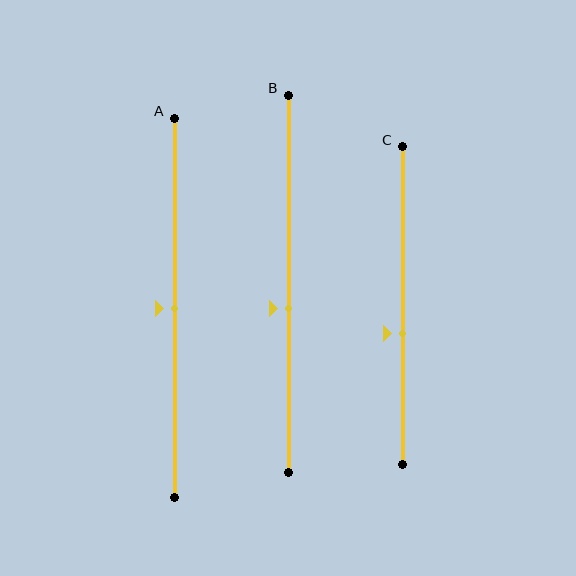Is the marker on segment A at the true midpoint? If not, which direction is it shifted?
Yes, the marker on segment A is at the true midpoint.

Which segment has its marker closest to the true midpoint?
Segment A has its marker closest to the true midpoint.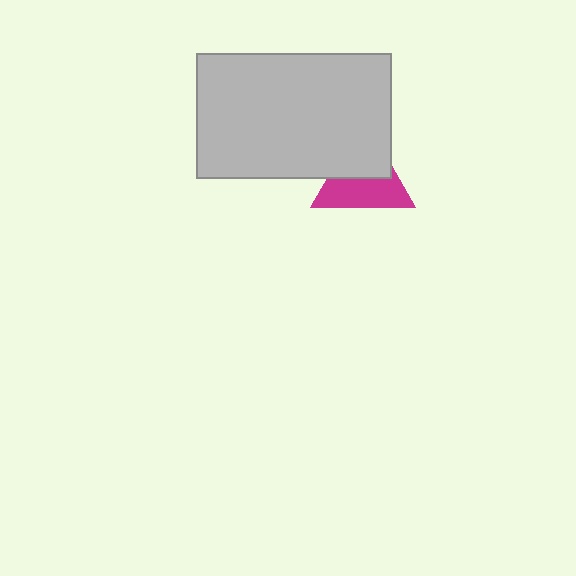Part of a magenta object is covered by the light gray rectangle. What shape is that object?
It is a triangle.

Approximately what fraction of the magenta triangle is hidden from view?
Roughly 47% of the magenta triangle is hidden behind the light gray rectangle.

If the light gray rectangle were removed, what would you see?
You would see the complete magenta triangle.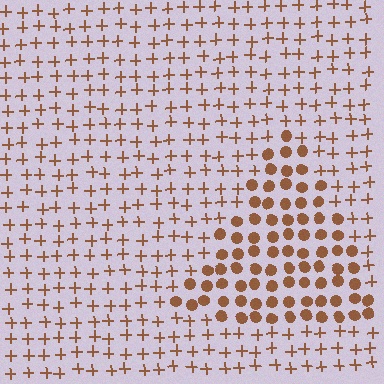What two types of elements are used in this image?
The image uses circles inside the triangle region and plus signs outside it.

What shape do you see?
I see a triangle.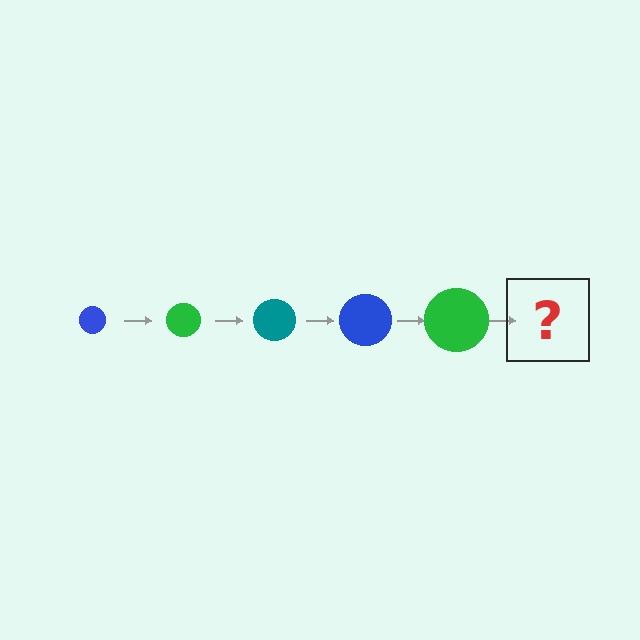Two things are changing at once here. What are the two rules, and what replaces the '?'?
The two rules are that the circle grows larger each step and the color cycles through blue, green, and teal. The '?' should be a teal circle, larger than the previous one.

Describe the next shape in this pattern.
It should be a teal circle, larger than the previous one.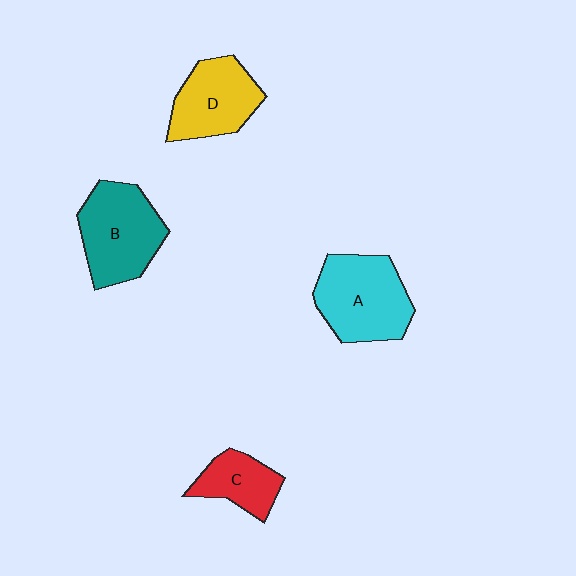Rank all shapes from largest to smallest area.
From largest to smallest: A (cyan), B (teal), D (yellow), C (red).